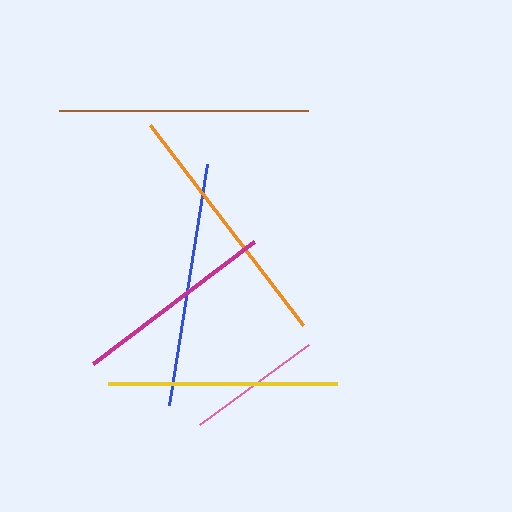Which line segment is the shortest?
The pink line is the shortest at approximately 135 pixels.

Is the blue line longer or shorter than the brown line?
The brown line is longer than the blue line.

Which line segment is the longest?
The orange line is the longest at approximately 251 pixels.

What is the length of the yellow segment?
The yellow segment is approximately 229 pixels long.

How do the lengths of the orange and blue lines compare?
The orange and blue lines are approximately the same length.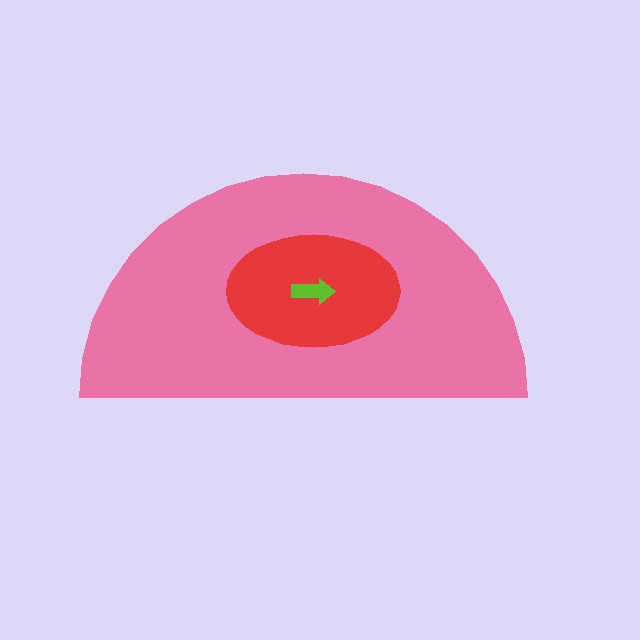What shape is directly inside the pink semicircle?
The red ellipse.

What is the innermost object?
The lime arrow.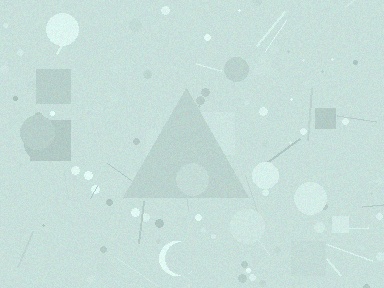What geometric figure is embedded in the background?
A triangle is embedded in the background.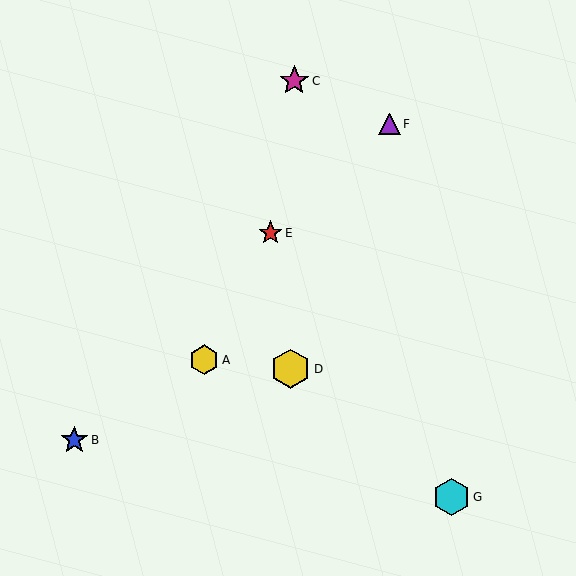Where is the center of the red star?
The center of the red star is at (271, 233).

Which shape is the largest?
The yellow hexagon (labeled D) is the largest.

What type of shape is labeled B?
Shape B is a blue star.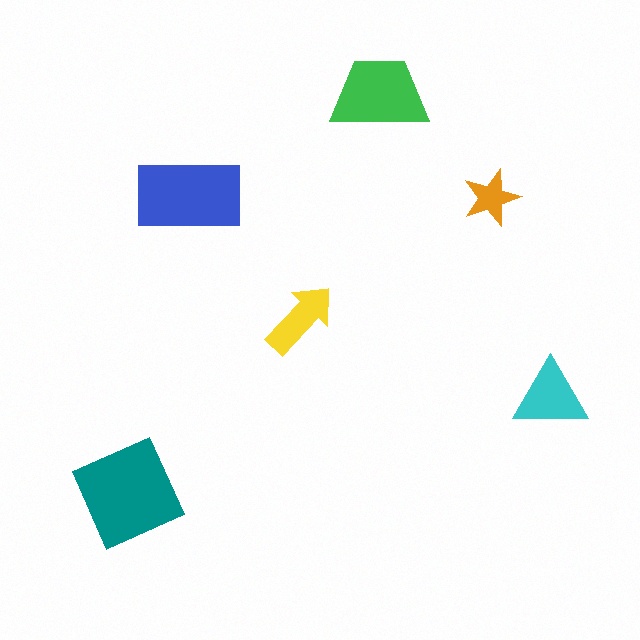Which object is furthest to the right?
The cyan triangle is rightmost.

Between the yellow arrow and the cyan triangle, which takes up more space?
The cyan triangle.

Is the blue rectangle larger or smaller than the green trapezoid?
Larger.